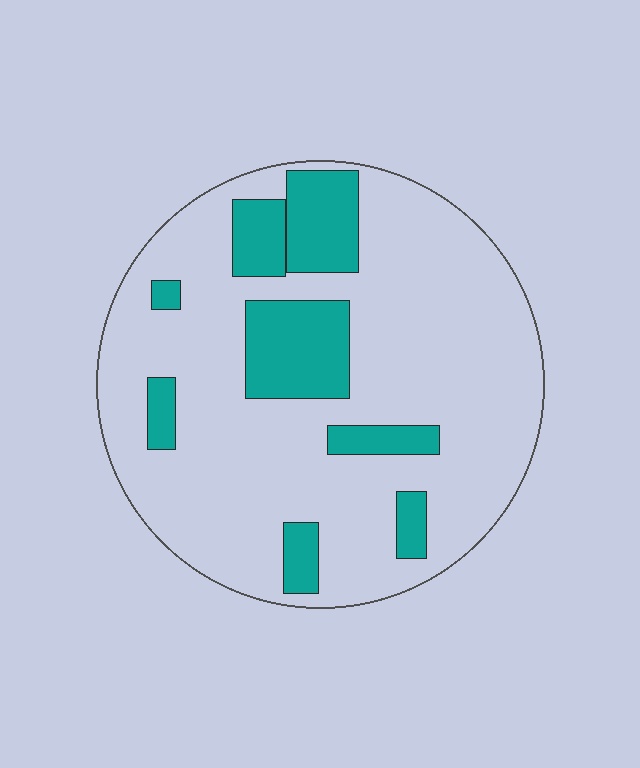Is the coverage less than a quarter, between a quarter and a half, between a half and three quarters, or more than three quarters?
Less than a quarter.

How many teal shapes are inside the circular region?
8.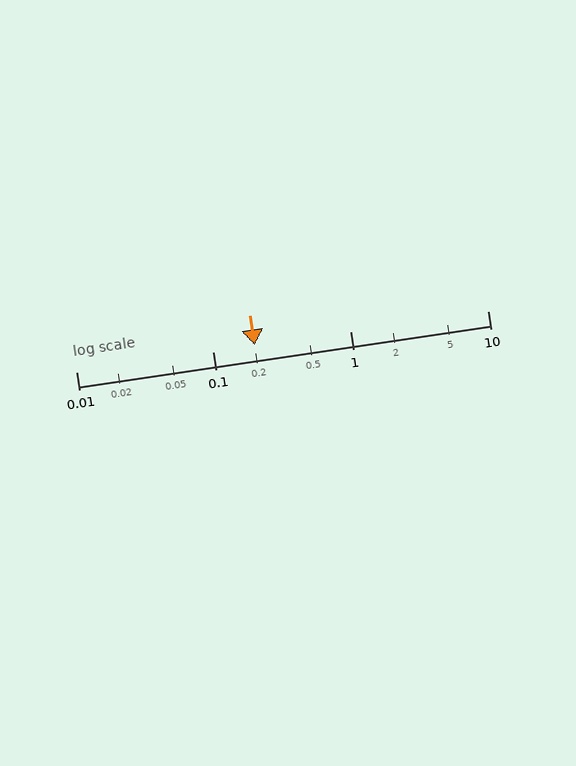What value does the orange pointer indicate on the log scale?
The pointer indicates approximately 0.2.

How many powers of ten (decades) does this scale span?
The scale spans 3 decades, from 0.01 to 10.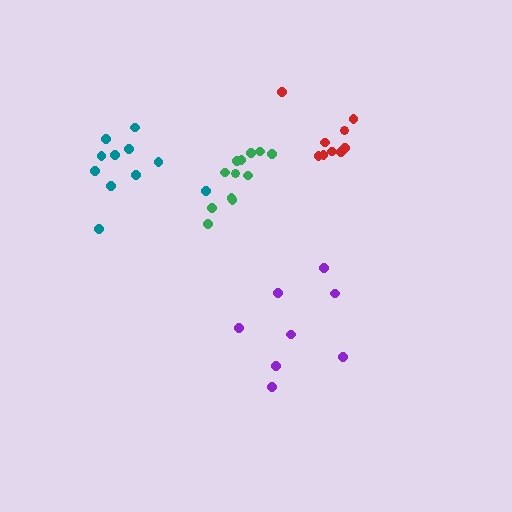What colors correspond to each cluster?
The clusters are colored: green, teal, purple, red.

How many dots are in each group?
Group 1: 12 dots, Group 2: 11 dots, Group 3: 8 dots, Group 4: 9 dots (40 total).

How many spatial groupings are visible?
There are 4 spatial groupings.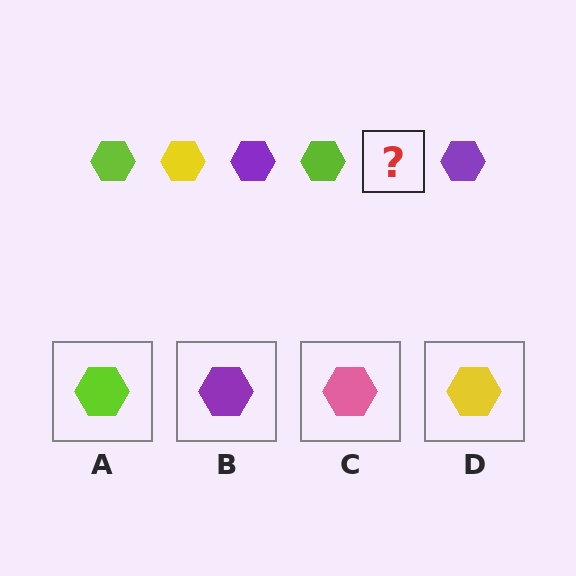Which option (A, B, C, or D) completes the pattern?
D.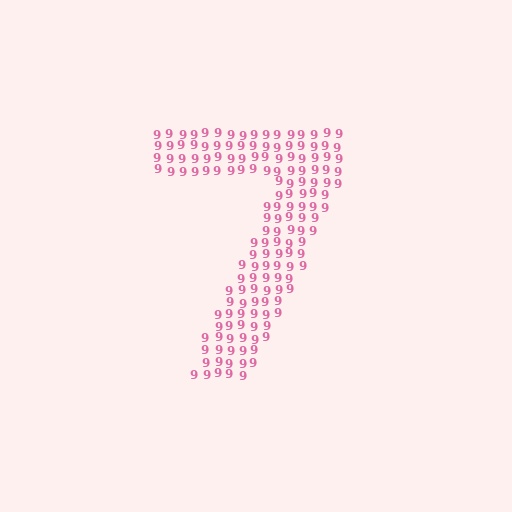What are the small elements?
The small elements are digit 9's.